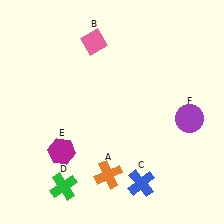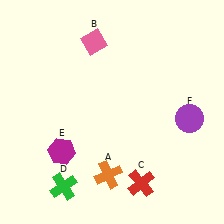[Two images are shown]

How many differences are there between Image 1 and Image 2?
There is 1 difference between the two images.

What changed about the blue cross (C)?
In Image 1, C is blue. In Image 2, it changed to red.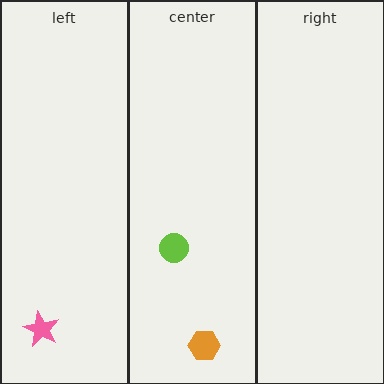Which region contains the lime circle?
The center region.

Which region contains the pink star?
The left region.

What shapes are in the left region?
The pink star.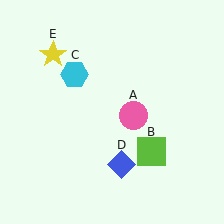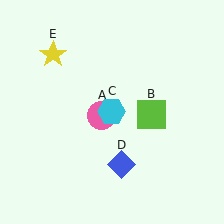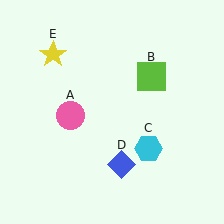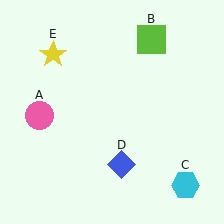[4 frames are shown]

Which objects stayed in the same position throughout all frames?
Blue diamond (object D) and yellow star (object E) remained stationary.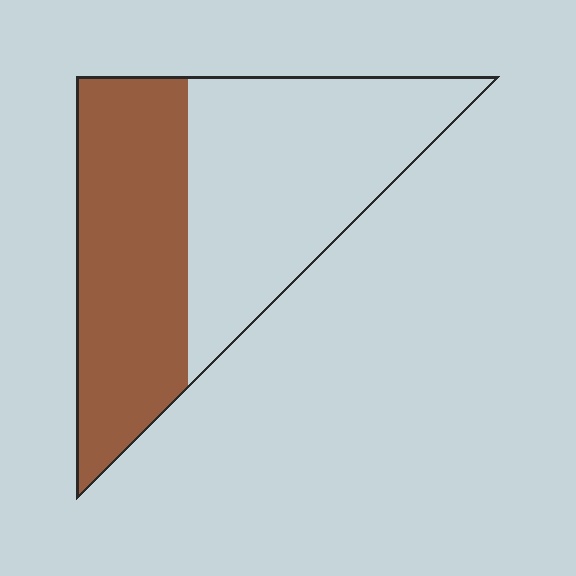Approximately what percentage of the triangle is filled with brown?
Approximately 45%.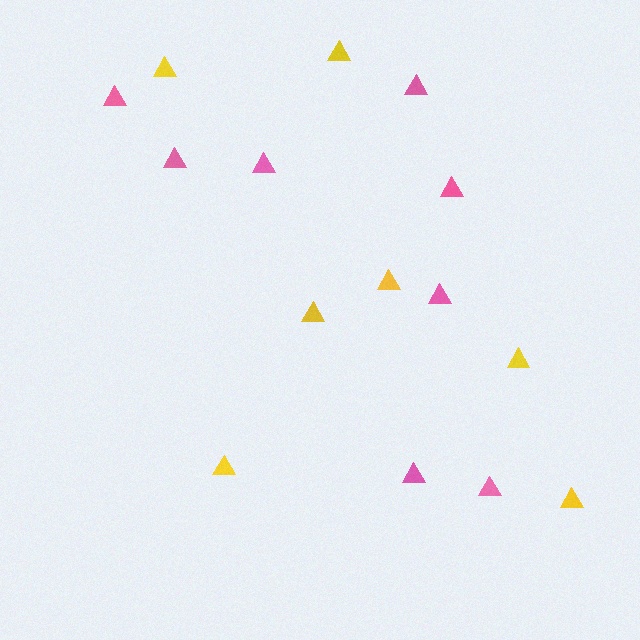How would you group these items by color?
There are 2 groups: one group of yellow triangles (7) and one group of pink triangles (8).